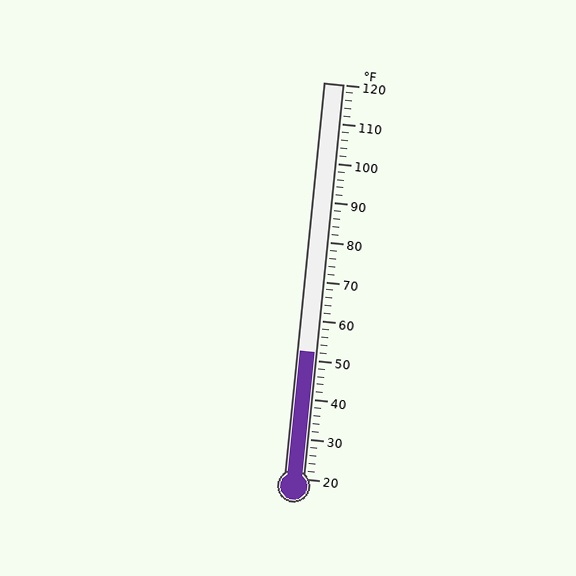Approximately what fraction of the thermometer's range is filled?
The thermometer is filled to approximately 30% of its range.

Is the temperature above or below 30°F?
The temperature is above 30°F.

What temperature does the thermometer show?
The thermometer shows approximately 52°F.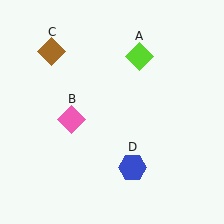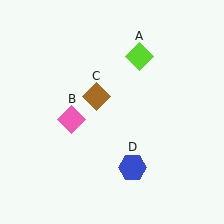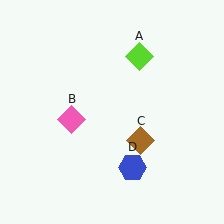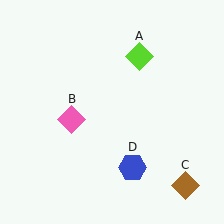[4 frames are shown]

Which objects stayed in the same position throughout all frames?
Lime diamond (object A) and pink diamond (object B) and blue hexagon (object D) remained stationary.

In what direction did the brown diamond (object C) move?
The brown diamond (object C) moved down and to the right.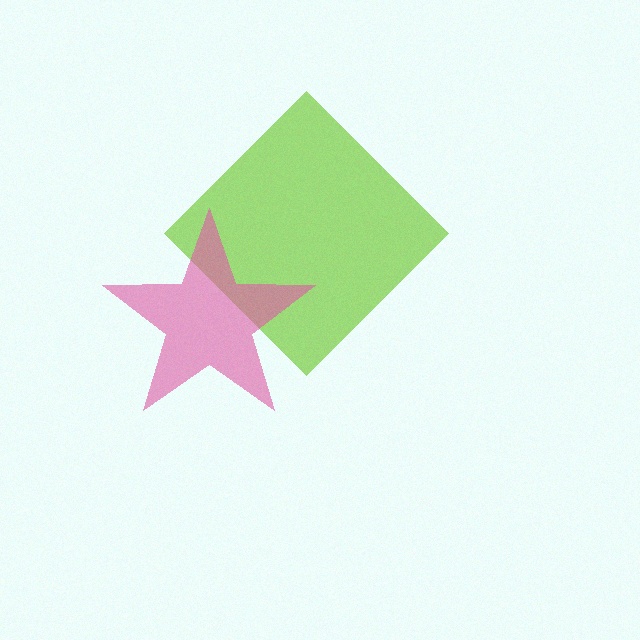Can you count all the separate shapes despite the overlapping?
Yes, there are 2 separate shapes.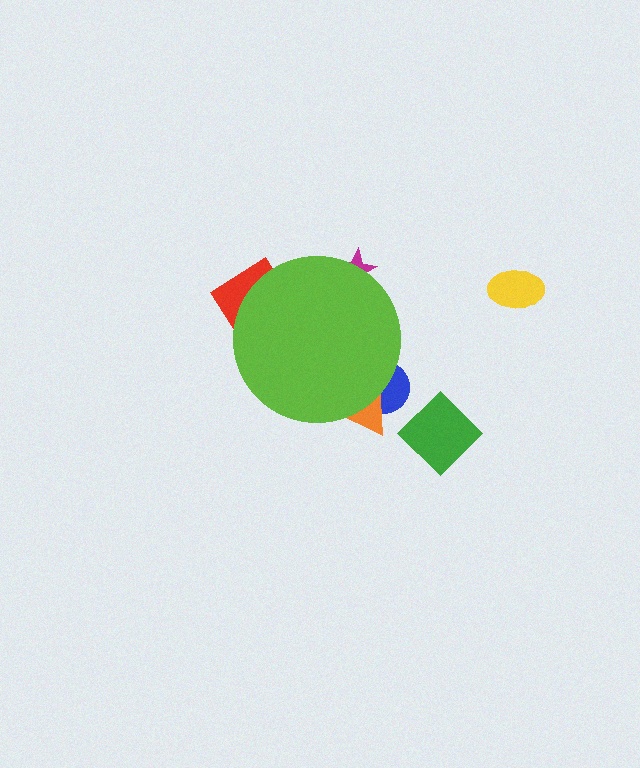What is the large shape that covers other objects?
A lime circle.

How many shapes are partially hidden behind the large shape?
4 shapes are partially hidden.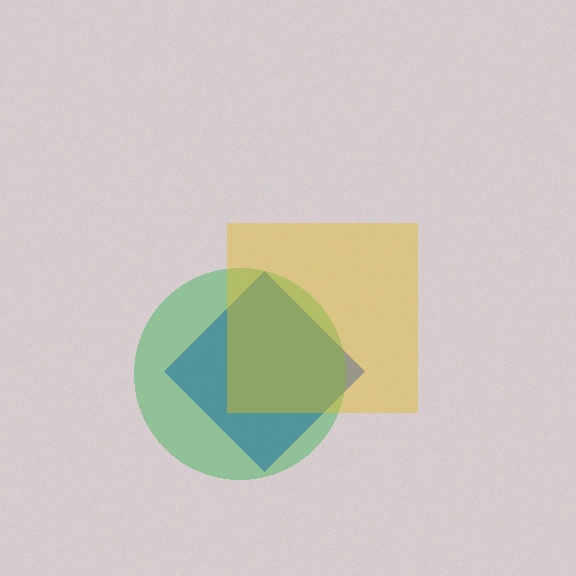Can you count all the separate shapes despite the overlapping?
Yes, there are 3 separate shapes.